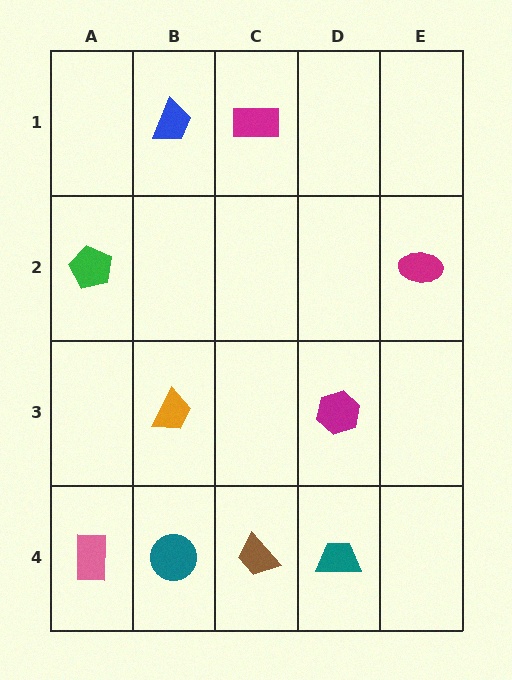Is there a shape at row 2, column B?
No, that cell is empty.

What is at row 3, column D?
A magenta hexagon.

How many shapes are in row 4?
4 shapes.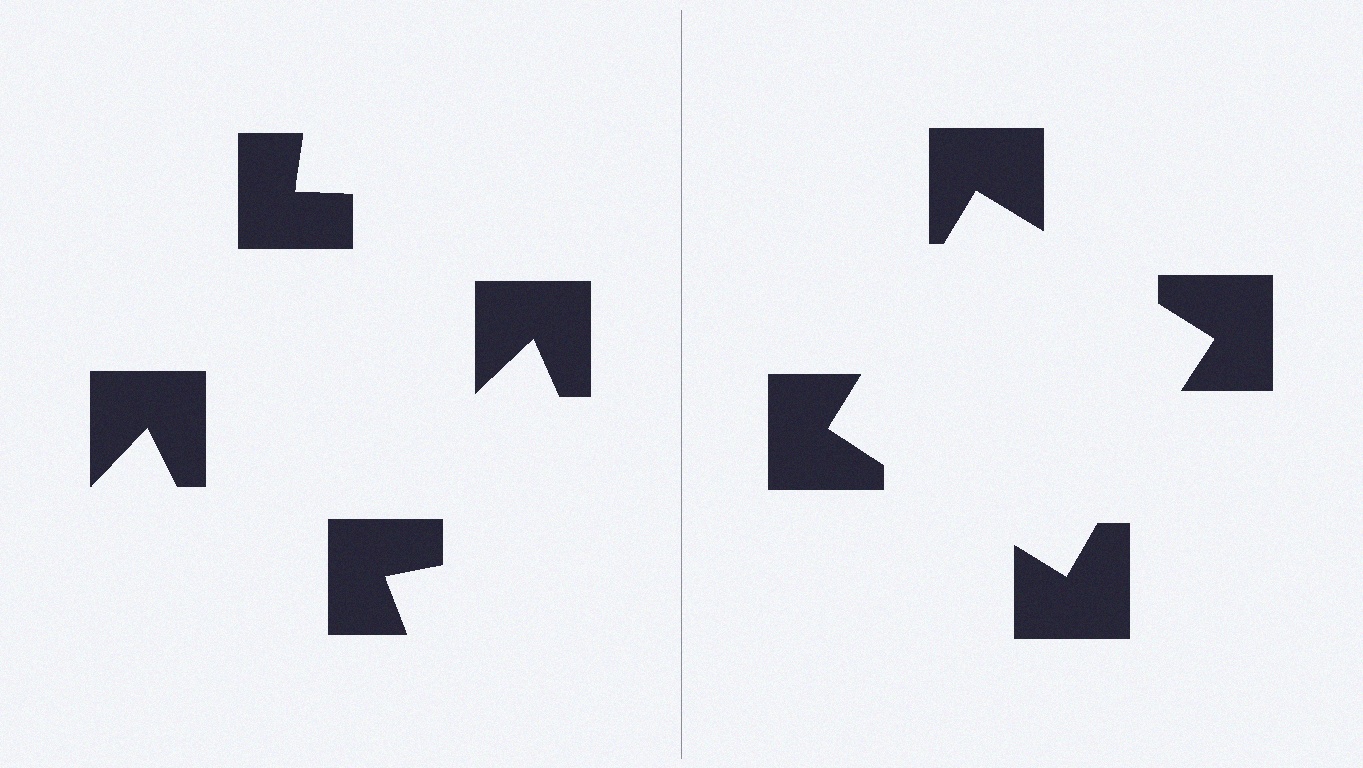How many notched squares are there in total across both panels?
8 — 4 on each side.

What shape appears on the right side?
An illusory square.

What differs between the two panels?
The notched squares are positioned identically on both sides; only the wedge orientations differ. On the right they align to a square; on the left they are misaligned.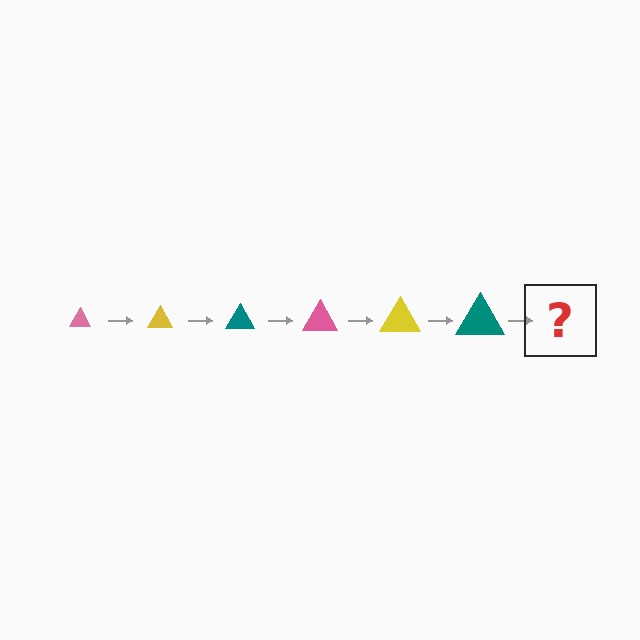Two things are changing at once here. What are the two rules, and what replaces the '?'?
The two rules are that the triangle grows larger each step and the color cycles through pink, yellow, and teal. The '?' should be a pink triangle, larger than the previous one.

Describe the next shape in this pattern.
It should be a pink triangle, larger than the previous one.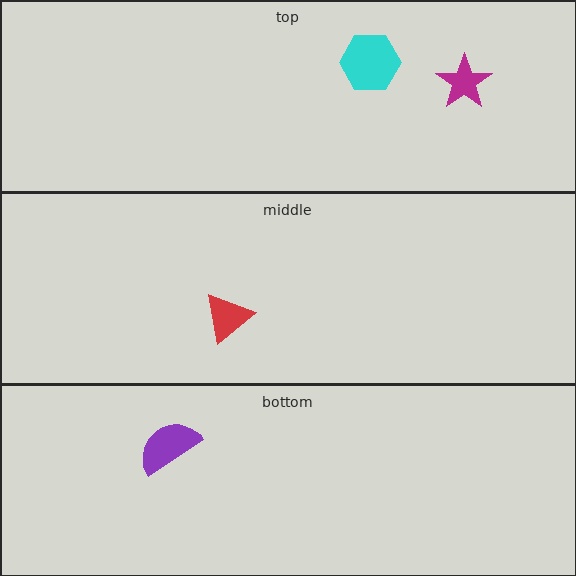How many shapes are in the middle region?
1.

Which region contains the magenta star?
The top region.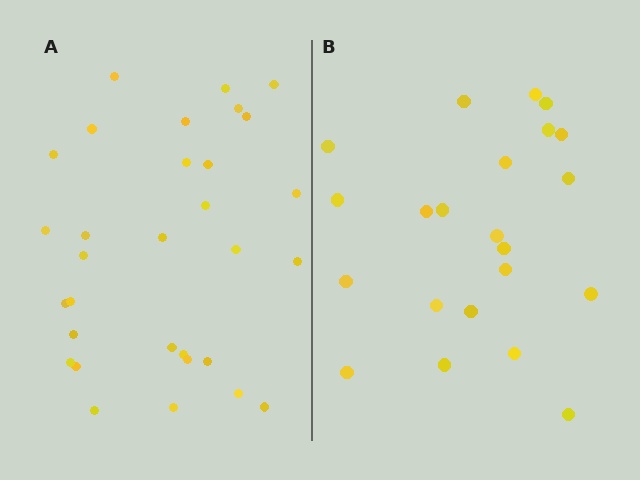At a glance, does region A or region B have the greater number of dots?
Region A (the left region) has more dots.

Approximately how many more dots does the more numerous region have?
Region A has roughly 8 or so more dots than region B.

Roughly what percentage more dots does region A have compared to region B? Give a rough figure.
About 40% more.